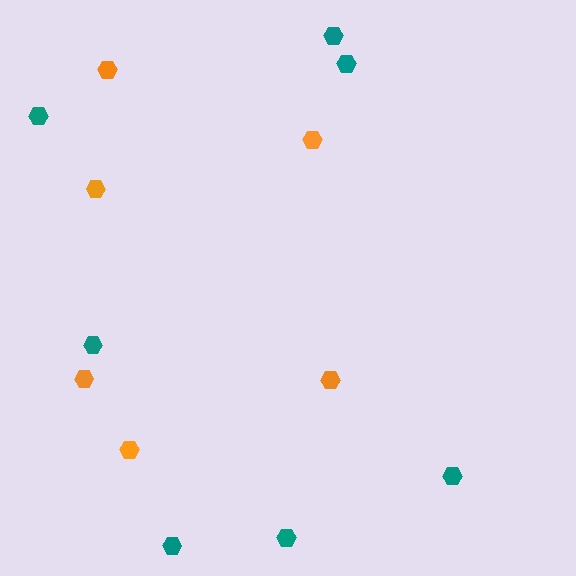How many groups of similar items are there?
There are 2 groups: one group of orange hexagons (6) and one group of teal hexagons (7).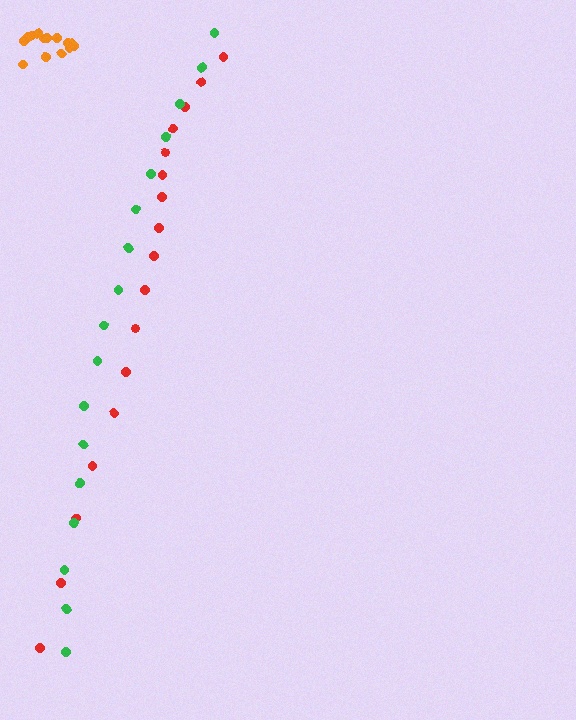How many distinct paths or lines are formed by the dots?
There are 3 distinct paths.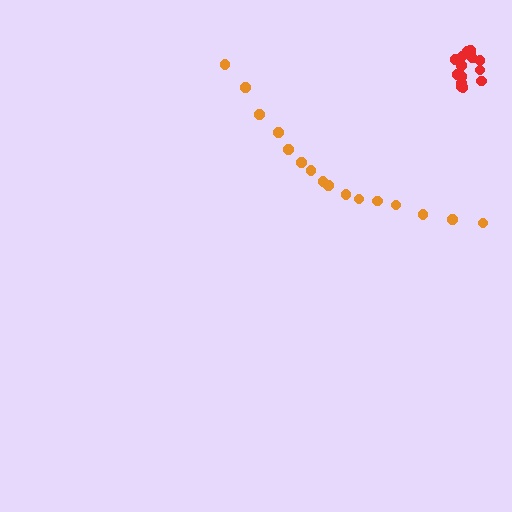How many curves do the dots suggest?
There are 2 distinct paths.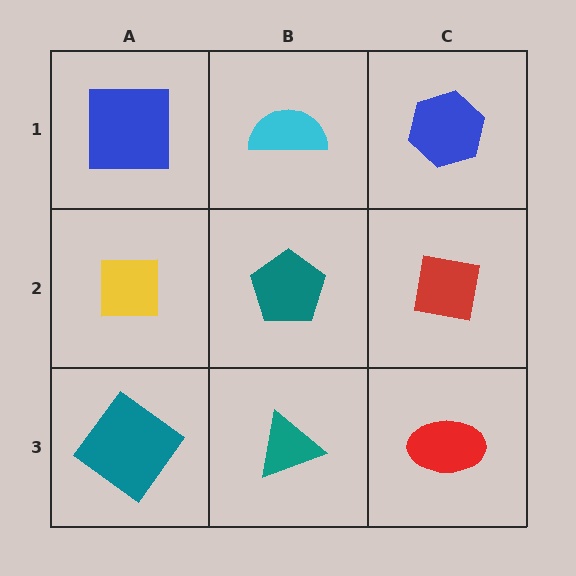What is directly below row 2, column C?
A red ellipse.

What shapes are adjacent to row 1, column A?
A yellow square (row 2, column A), a cyan semicircle (row 1, column B).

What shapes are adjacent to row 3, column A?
A yellow square (row 2, column A), a teal triangle (row 3, column B).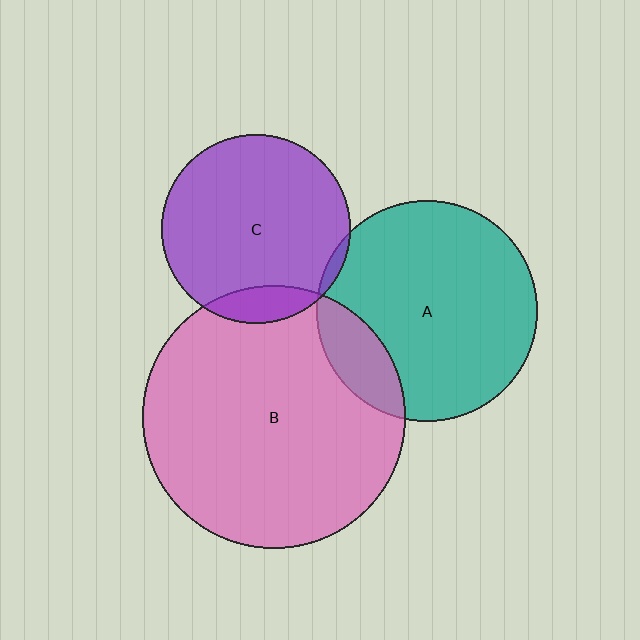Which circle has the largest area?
Circle B (pink).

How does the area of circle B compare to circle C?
Approximately 1.9 times.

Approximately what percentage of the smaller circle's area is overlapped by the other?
Approximately 5%.